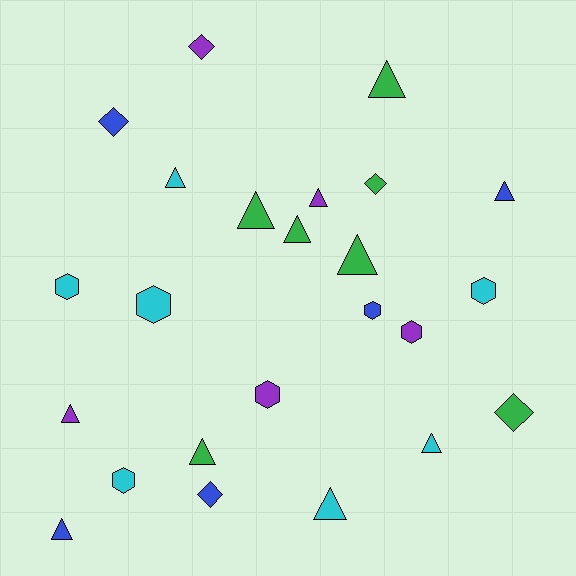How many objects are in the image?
There are 24 objects.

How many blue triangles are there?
There are 2 blue triangles.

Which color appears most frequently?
Green, with 7 objects.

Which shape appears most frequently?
Triangle, with 12 objects.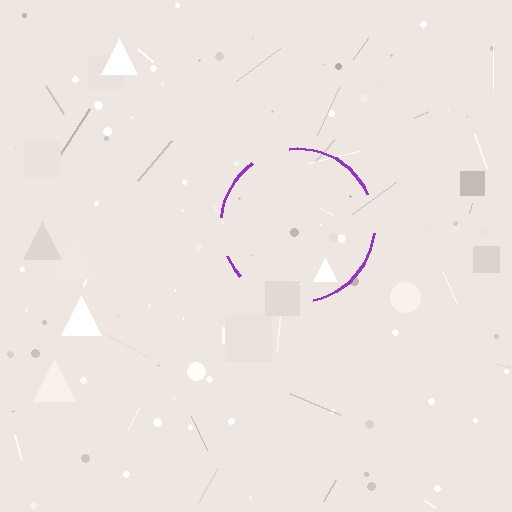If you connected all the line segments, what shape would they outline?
They would outline a circle.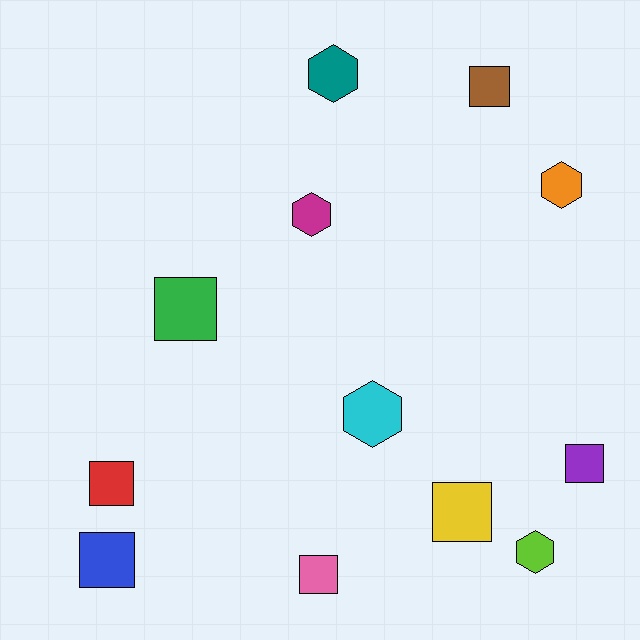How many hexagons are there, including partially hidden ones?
There are 5 hexagons.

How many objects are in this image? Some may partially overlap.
There are 12 objects.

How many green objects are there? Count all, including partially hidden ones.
There is 1 green object.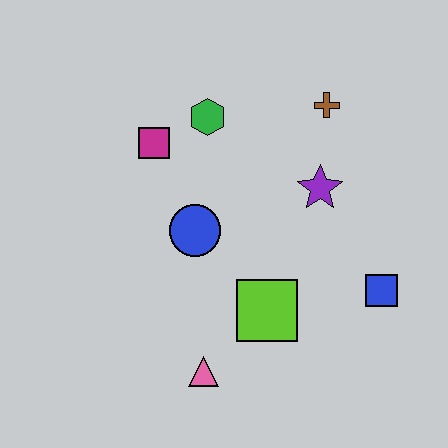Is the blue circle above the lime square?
Yes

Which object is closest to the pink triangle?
The lime square is closest to the pink triangle.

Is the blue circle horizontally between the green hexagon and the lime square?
No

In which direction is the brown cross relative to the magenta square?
The brown cross is to the right of the magenta square.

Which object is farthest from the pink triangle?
The brown cross is farthest from the pink triangle.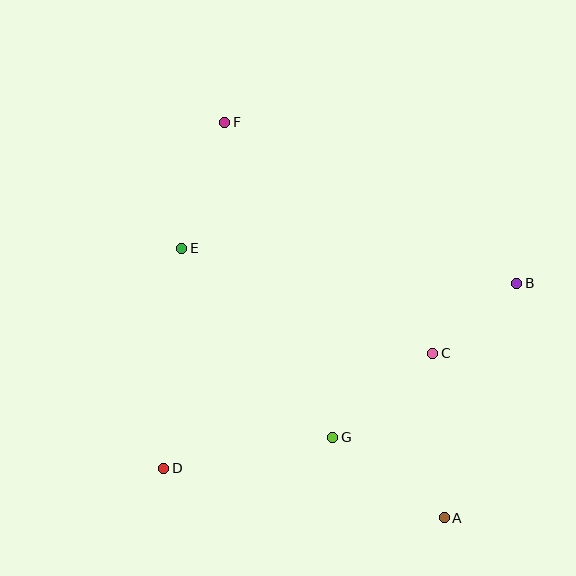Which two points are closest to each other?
Points B and C are closest to each other.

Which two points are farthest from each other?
Points A and F are farthest from each other.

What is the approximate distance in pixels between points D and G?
The distance between D and G is approximately 172 pixels.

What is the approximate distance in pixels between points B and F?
The distance between B and F is approximately 334 pixels.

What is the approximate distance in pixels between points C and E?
The distance between C and E is approximately 272 pixels.